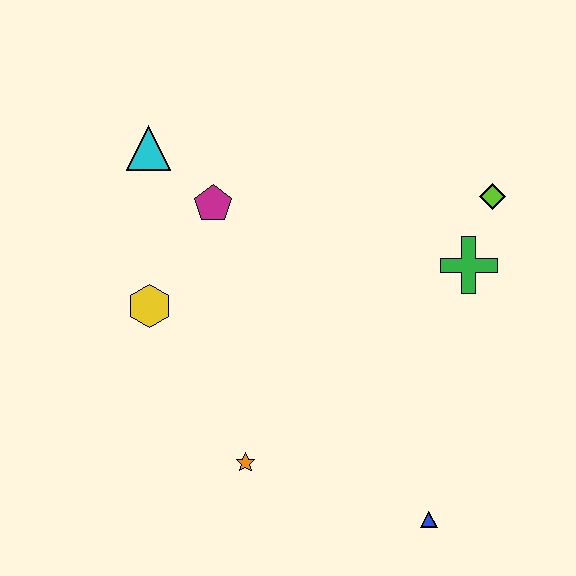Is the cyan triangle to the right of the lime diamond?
No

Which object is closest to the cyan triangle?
The magenta pentagon is closest to the cyan triangle.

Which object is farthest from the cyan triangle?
The blue triangle is farthest from the cyan triangle.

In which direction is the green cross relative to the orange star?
The green cross is to the right of the orange star.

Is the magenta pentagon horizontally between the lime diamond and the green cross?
No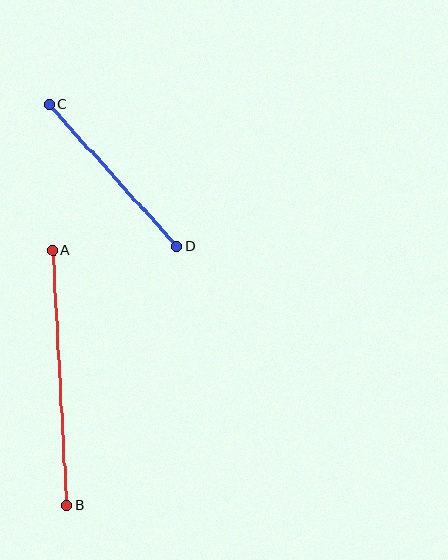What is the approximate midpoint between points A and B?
The midpoint is at approximately (60, 378) pixels.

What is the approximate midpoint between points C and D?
The midpoint is at approximately (113, 175) pixels.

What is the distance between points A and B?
The distance is approximately 255 pixels.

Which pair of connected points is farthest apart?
Points A and B are farthest apart.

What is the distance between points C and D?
The distance is approximately 191 pixels.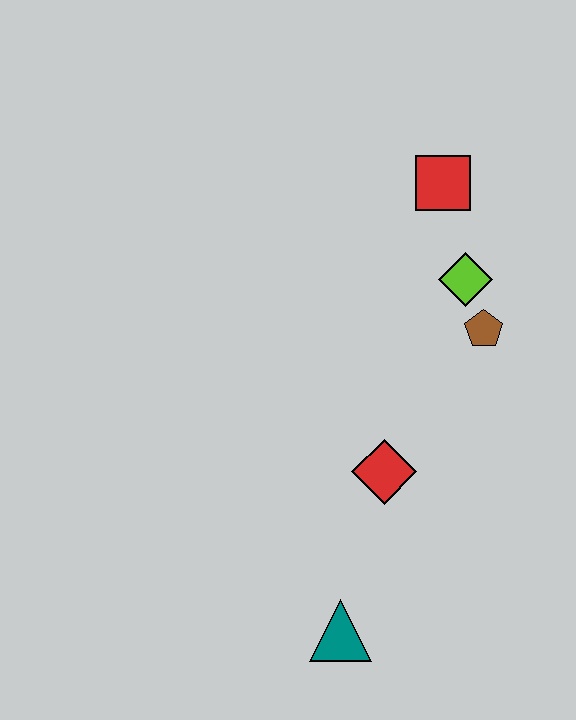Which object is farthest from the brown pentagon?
The teal triangle is farthest from the brown pentagon.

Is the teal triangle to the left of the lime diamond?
Yes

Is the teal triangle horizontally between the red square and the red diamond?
No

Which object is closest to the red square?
The lime diamond is closest to the red square.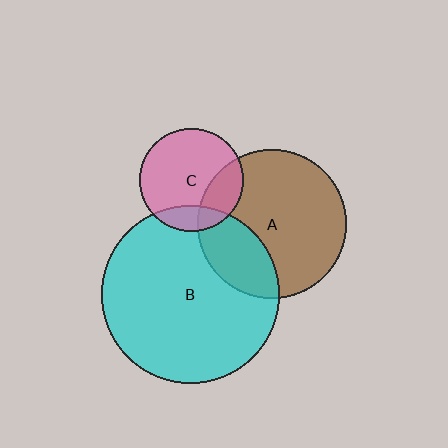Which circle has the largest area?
Circle B (cyan).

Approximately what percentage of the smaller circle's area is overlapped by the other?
Approximately 25%.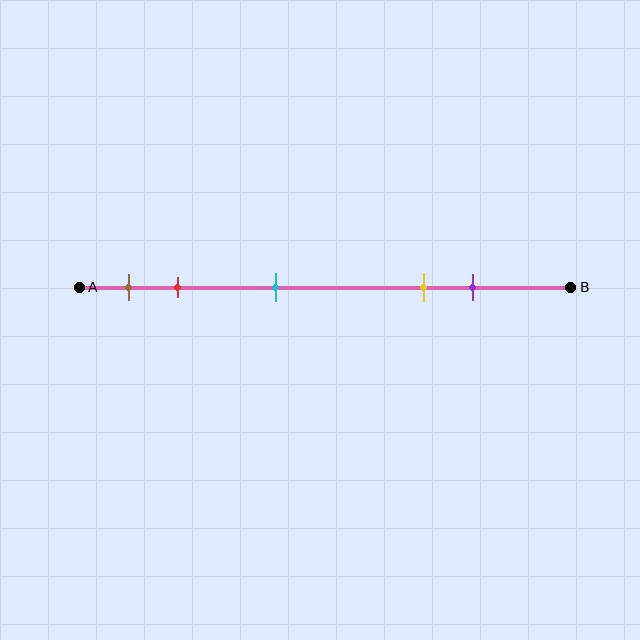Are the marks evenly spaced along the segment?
No, the marks are not evenly spaced.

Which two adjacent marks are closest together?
The brown and red marks are the closest adjacent pair.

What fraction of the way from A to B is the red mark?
The red mark is approximately 20% (0.2) of the way from A to B.